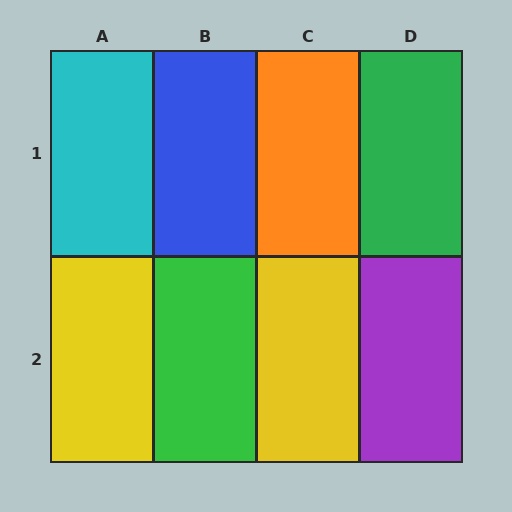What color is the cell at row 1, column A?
Cyan.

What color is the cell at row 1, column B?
Blue.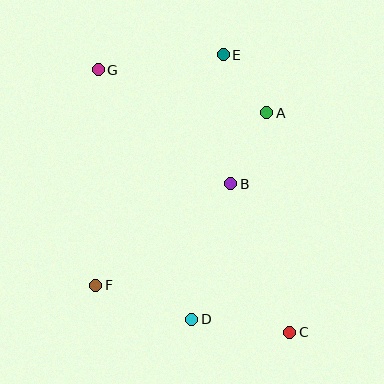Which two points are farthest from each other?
Points C and G are farthest from each other.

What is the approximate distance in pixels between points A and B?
The distance between A and B is approximately 80 pixels.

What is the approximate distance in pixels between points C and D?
The distance between C and D is approximately 98 pixels.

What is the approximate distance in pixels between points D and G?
The distance between D and G is approximately 266 pixels.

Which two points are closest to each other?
Points A and E are closest to each other.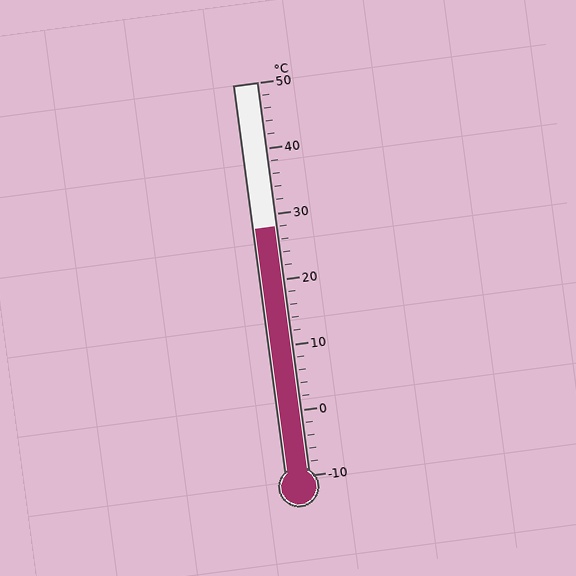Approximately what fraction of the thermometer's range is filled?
The thermometer is filled to approximately 65% of its range.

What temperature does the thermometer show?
The thermometer shows approximately 28°C.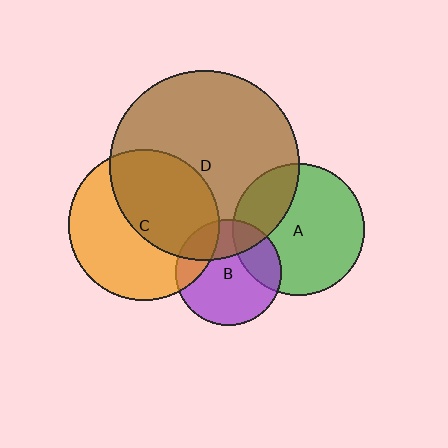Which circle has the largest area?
Circle D (brown).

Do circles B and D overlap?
Yes.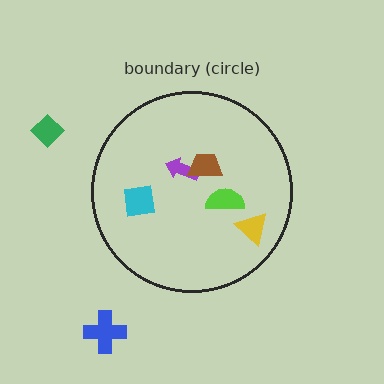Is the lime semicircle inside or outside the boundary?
Inside.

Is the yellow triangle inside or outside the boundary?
Inside.